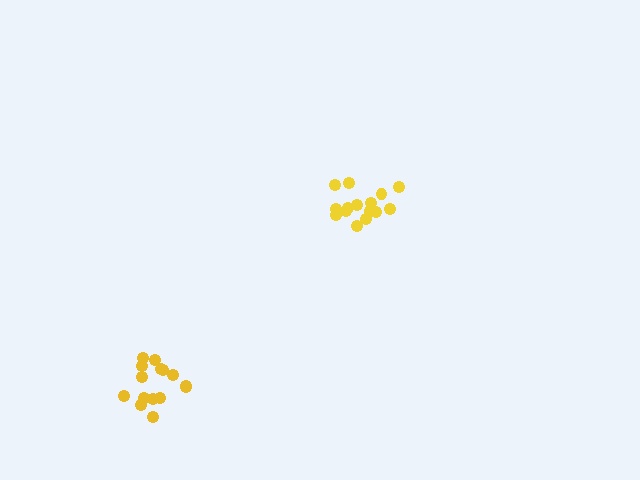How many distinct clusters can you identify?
There are 2 distinct clusters.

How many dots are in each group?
Group 1: 15 dots, Group 2: 15 dots (30 total).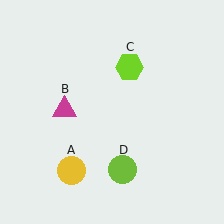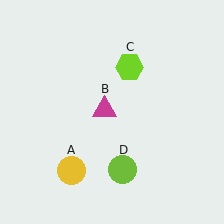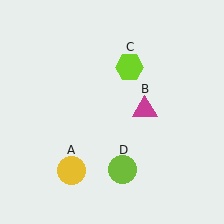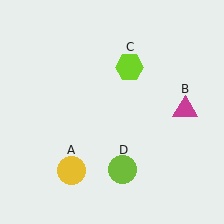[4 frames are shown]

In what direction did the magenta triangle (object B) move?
The magenta triangle (object B) moved right.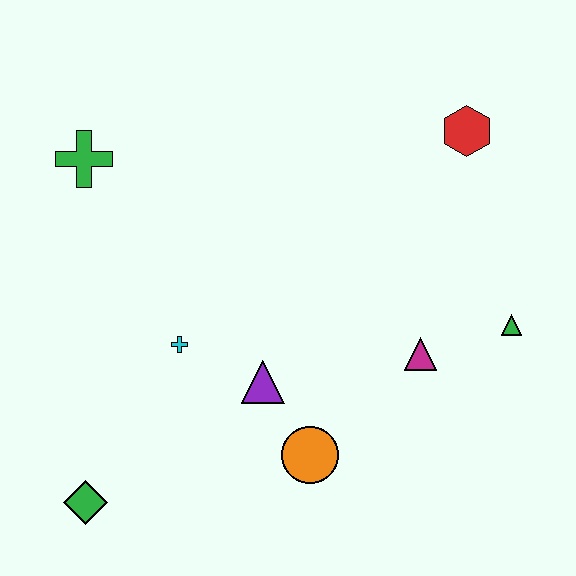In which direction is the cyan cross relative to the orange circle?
The cyan cross is to the left of the orange circle.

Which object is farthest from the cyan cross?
The red hexagon is farthest from the cyan cross.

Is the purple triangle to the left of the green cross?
No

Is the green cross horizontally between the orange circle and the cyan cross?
No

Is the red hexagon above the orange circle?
Yes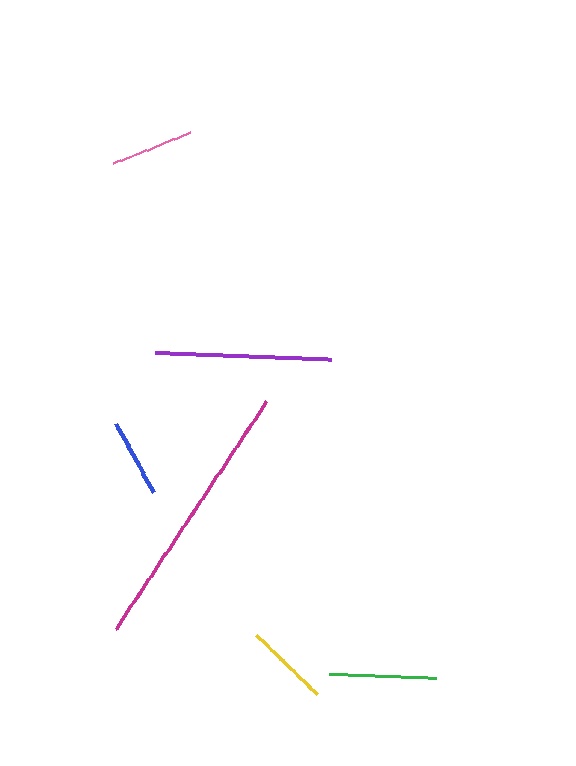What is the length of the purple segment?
The purple segment is approximately 176 pixels long.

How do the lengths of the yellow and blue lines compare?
The yellow and blue lines are approximately the same length.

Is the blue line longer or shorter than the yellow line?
The yellow line is longer than the blue line.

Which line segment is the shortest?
The blue line is the shortest at approximately 78 pixels.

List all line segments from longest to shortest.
From longest to shortest: magenta, purple, green, yellow, pink, blue.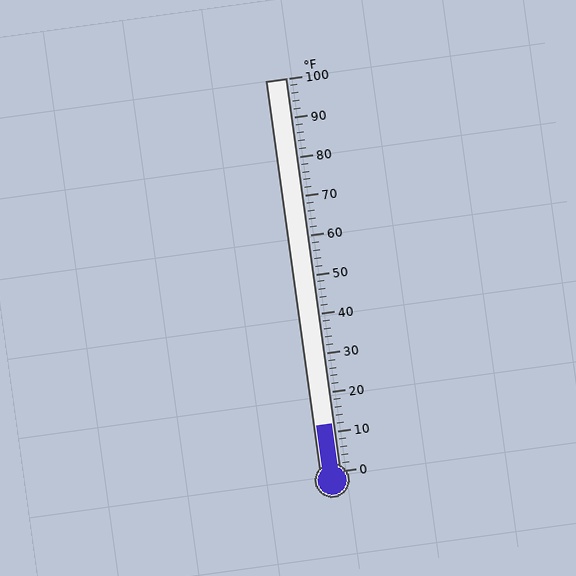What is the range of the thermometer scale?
The thermometer scale ranges from 0°F to 100°F.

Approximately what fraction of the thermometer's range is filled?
The thermometer is filled to approximately 10% of its range.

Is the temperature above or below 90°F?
The temperature is below 90°F.